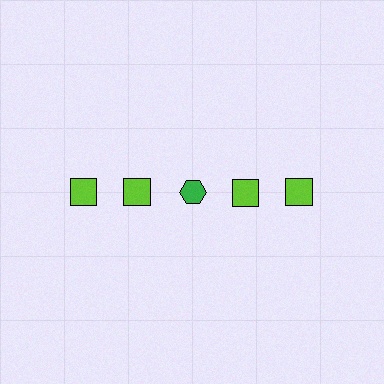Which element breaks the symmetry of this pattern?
The green hexagon in the top row, center column breaks the symmetry. All other shapes are lime squares.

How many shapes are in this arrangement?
There are 5 shapes arranged in a grid pattern.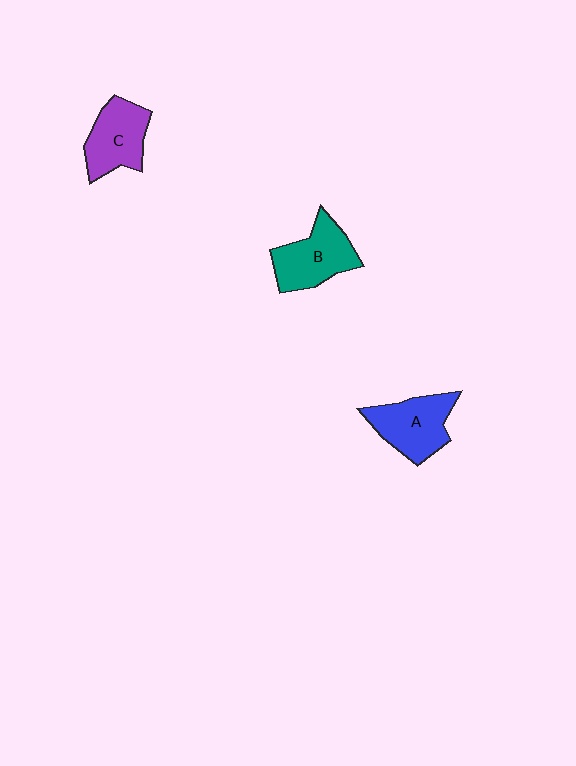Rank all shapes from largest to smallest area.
From largest to smallest: B (teal), A (blue), C (purple).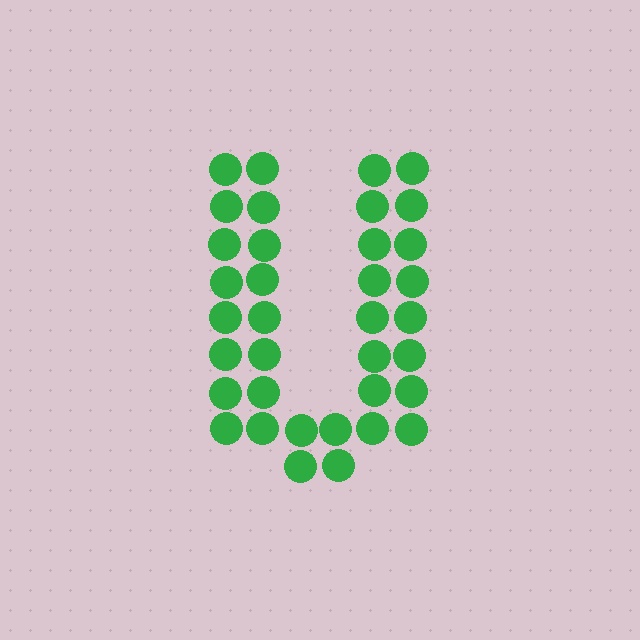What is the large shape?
The large shape is the letter U.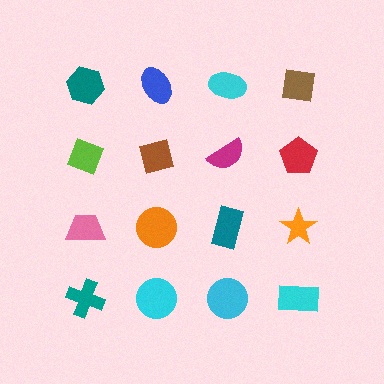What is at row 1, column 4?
A brown square.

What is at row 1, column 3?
A cyan ellipse.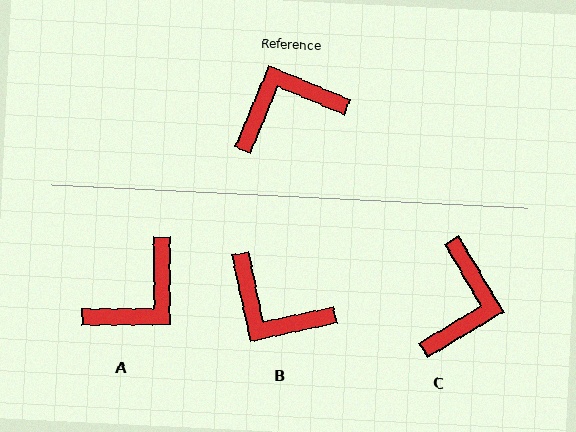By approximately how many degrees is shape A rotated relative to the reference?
Approximately 157 degrees clockwise.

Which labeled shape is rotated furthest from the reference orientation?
A, about 157 degrees away.